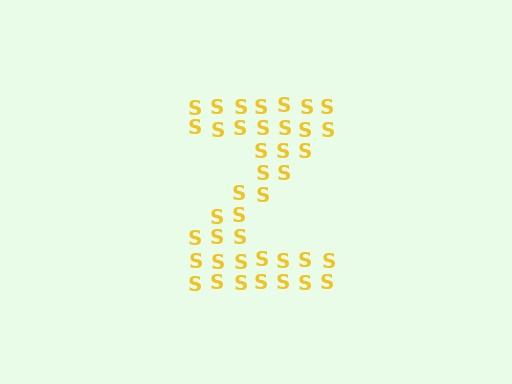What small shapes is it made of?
It is made of small letter S's.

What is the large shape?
The large shape is the letter Z.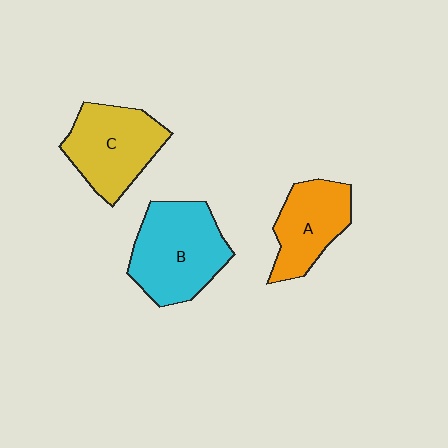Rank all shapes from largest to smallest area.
From largest to smallest: B (cyan), C (yellow), A (orange).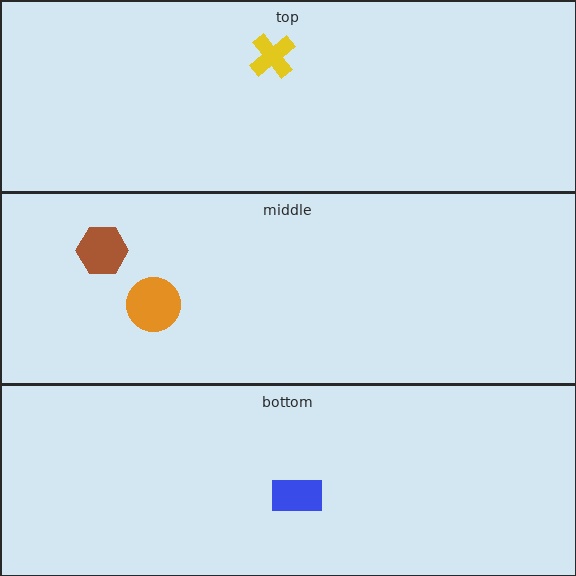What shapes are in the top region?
The yellow cross.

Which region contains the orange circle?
The middle region.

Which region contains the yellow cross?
The top region.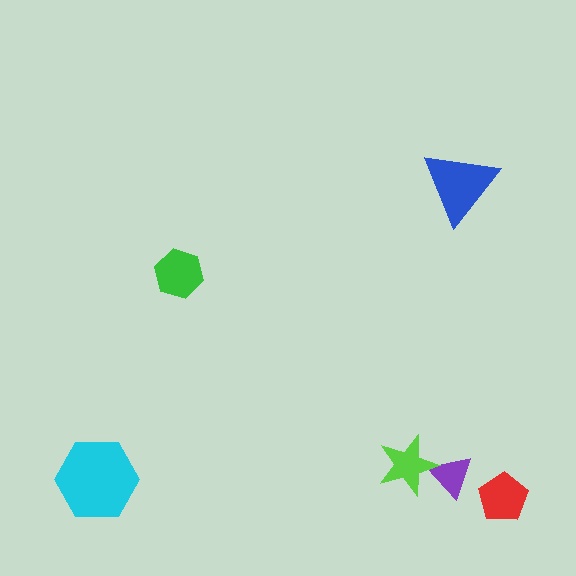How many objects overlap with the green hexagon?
0 objects overlap with the green hexagon.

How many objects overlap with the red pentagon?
0 objects overlap with the red pentagon.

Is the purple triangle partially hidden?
Yes, it is partially covered by another shape.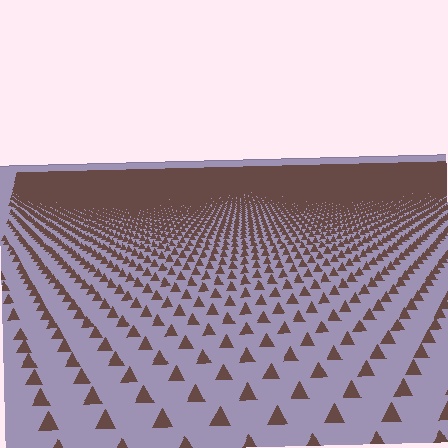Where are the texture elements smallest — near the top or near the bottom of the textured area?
Near the top.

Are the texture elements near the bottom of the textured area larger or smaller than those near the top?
Larger. Near the bottom, elements are closer to the viewer and appear at a bigger on-screen size.